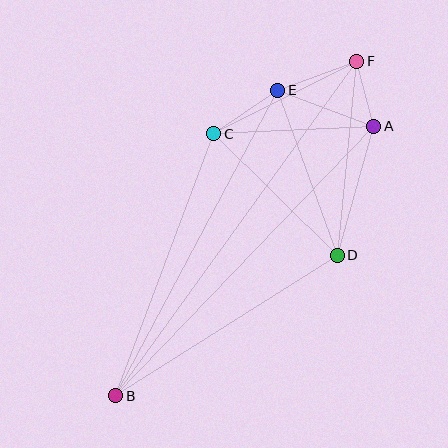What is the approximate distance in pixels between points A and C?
The distance between A and C is approximately 160 pixels.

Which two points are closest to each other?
Points A and F are closest to each other.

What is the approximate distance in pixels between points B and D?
The distance between B and D is approximately 262 pixels.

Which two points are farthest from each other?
Points B and F are farthest from each other.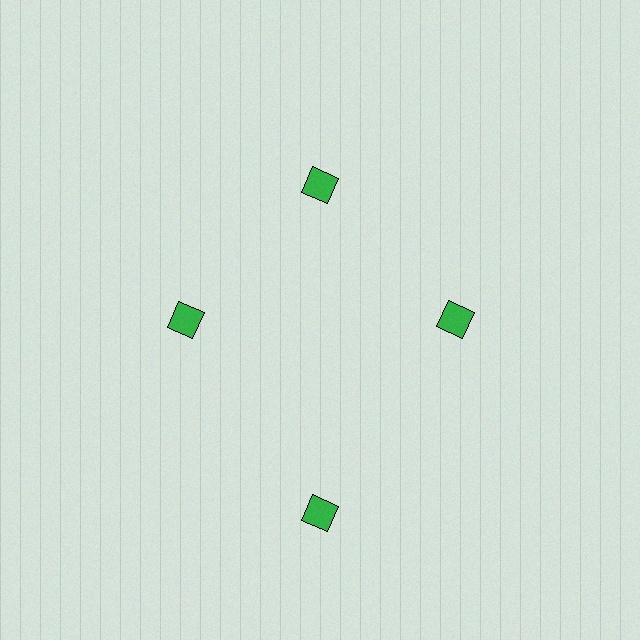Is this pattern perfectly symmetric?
No. The 4 green diamonds are arranged in a ring, but one element near the 6 o'clock position is pushed outward from the center, breaking the 4-fold rotational symmetry.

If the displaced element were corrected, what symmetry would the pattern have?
It would have 4-fold rotational symmetry — the pattern would map onto itself every 90 degrees.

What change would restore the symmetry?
The symmetry would be restored by moving it inward, back onto the ring so that all 4 diamonds sit at equal angles and equal distance from the center.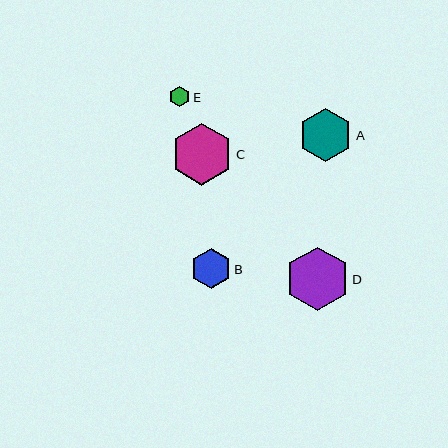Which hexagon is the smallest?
Hexagon E is the smallest with a size of approximately 21 pixels.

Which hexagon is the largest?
Hexagon D is the largest with a size of approximately 64 pixels.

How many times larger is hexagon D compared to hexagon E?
Hexagon D is approximately 3.1 times the size of hexagon E.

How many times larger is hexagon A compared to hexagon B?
Hexagon A is approximately 1.3 times the size of hexagon B.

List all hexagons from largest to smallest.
From largest to smallest: D, C, A, B, E.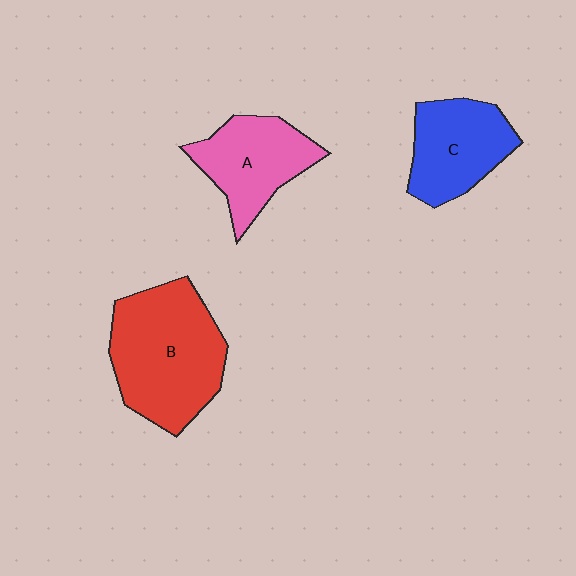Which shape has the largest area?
Shape B (red).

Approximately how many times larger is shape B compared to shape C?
Approximately 1.6 times.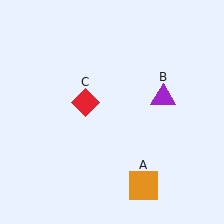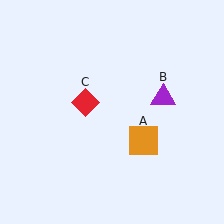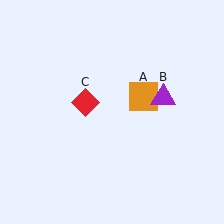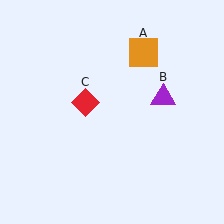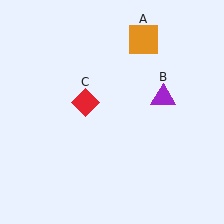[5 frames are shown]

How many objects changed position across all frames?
1 object changed position: orange square (object A).